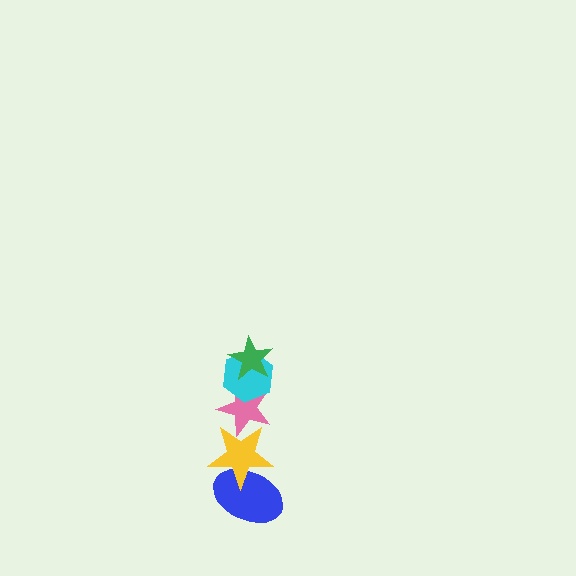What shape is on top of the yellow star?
The pink star is on top of the yellow star.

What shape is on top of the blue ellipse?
The yellow star is on top of the blue ellipse.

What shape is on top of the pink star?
The cyan hexagon is on top of the pink star.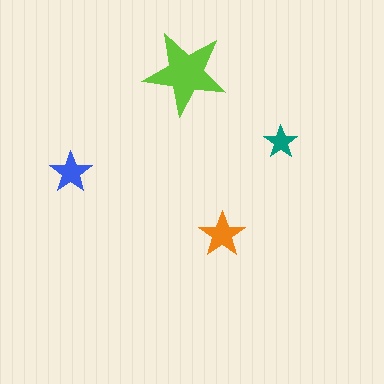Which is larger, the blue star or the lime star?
The lime one.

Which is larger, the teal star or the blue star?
The blue one.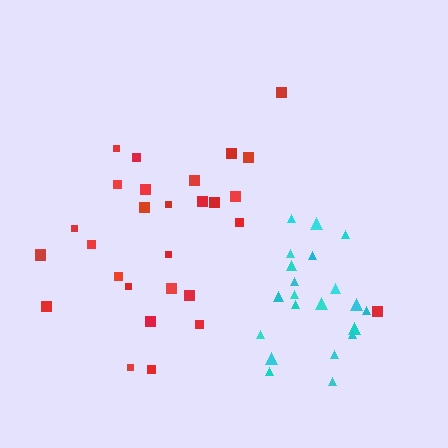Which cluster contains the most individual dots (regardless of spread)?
Red (29).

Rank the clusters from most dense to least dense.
cyan, red.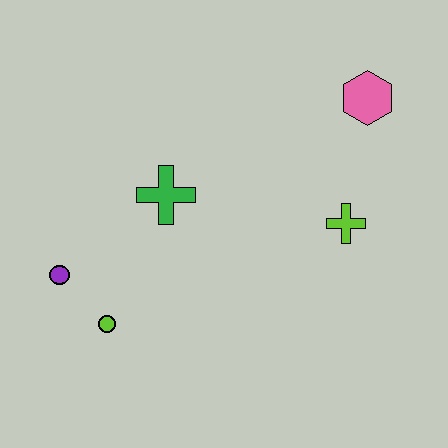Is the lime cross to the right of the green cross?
Yes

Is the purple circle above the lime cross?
No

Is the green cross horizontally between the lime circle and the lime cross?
Yes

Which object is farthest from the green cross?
The pink hexagon is farthest from the green cross.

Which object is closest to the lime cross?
The pink hexagon is closest to the lime cross.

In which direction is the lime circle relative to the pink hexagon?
The lime circle is to the left of the pink hexagon.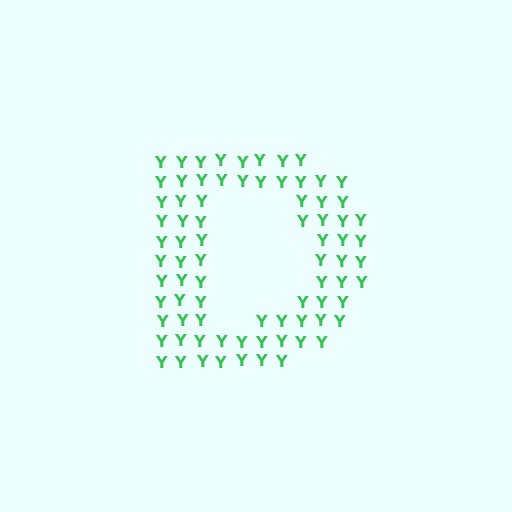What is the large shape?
The large shape is the letter D.